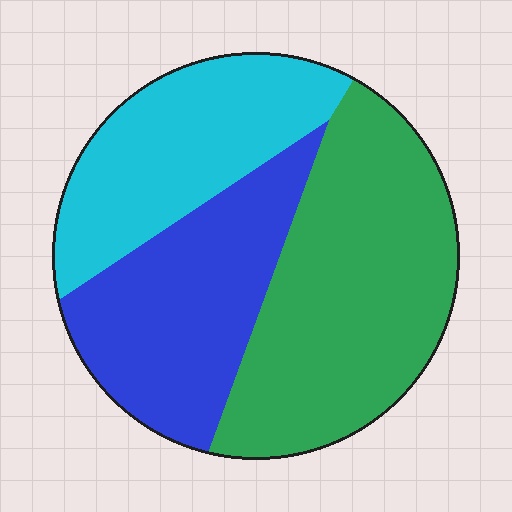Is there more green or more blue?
Green.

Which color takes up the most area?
Green, at roughly 45%.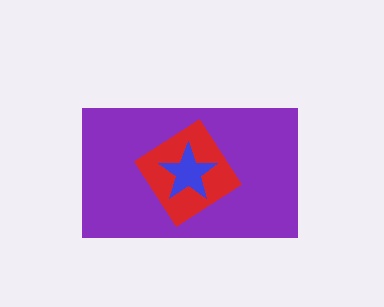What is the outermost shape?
The purple rectangle.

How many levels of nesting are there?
3.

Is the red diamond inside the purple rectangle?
Yes.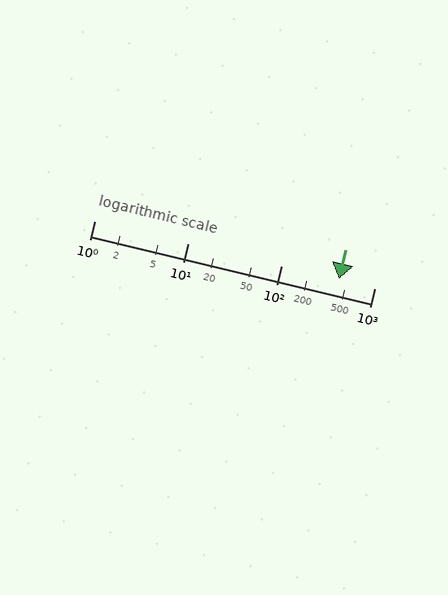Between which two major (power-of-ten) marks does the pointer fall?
The pointer is between 100 and 1000.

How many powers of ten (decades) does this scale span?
The scale spans 3 decades, from 1 to 1000.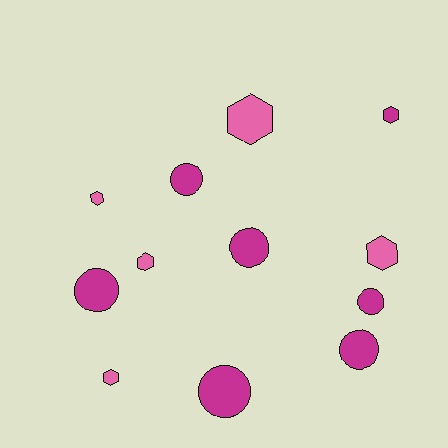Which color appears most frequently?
Magenta, with 7 objects.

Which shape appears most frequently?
Circle, with 6 objects.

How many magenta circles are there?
There are 6 magenta circles.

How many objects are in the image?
There are 12 objects.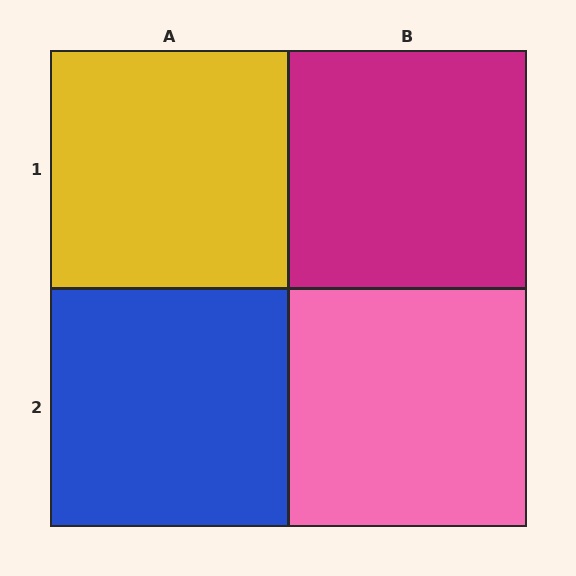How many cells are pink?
1 cell is pink.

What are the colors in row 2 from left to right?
Blue, pink.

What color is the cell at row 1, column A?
Yellow.